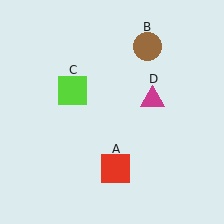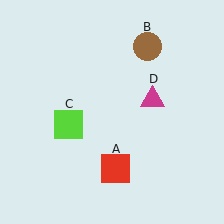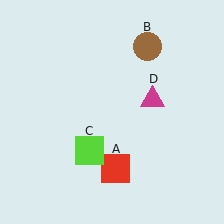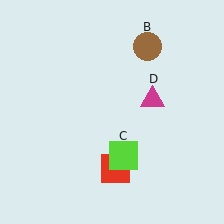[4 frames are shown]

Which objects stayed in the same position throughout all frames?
Red square (object A) and brown circle (object B) and magenta triangle (object D) remained stationary.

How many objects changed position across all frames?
1 object changed position: lime square (object C).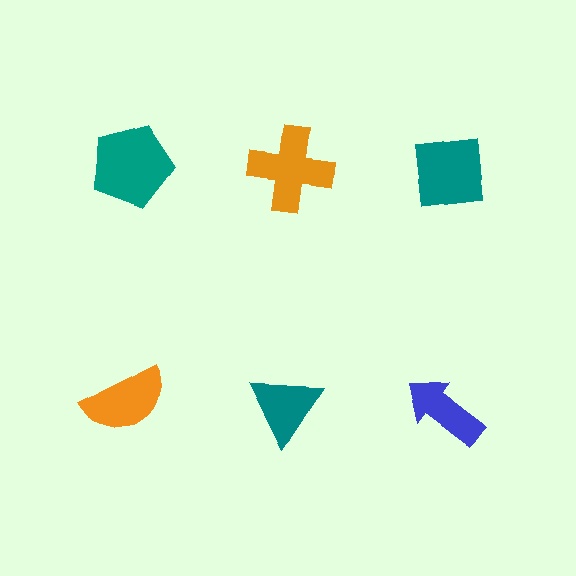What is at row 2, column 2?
A teal triangle.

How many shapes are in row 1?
3 shapes.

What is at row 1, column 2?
An orange cross.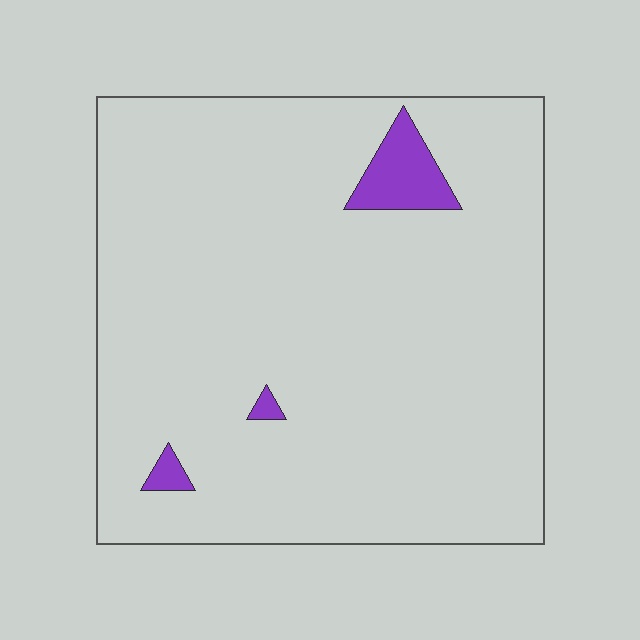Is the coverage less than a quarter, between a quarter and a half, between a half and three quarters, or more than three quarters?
Less than a quarter.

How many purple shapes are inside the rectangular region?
3.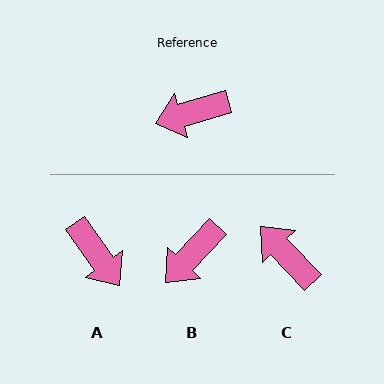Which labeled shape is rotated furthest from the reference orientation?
A, about 108 degrees away.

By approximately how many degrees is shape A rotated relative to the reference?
Approximately 108 degrees counter-clockwise.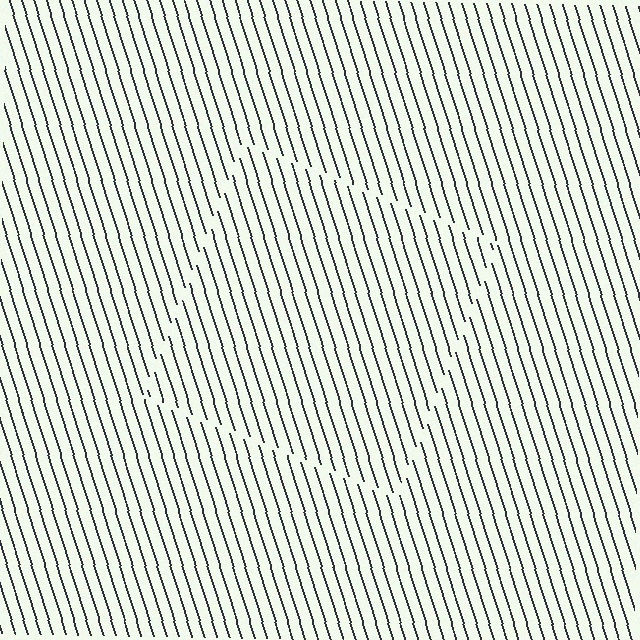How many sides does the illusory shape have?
4 sides — the line-ends trace a square.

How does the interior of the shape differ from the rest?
The interior of the shape contains the same grating, shifted by half a period — the contour is defined by the phase discontinuity where line-ends from the inner and outer gratings abut.